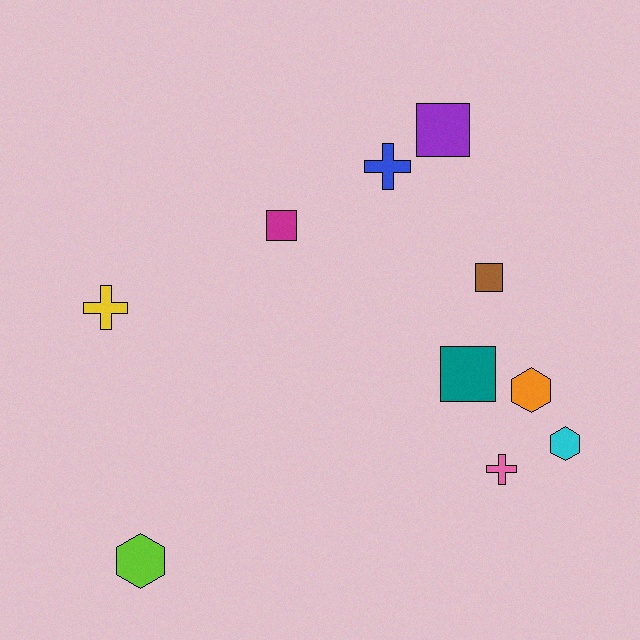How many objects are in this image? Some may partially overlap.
There are 10 objects.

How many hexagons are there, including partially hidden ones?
There are 3 hexagons.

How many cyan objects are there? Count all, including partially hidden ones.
There is 1 cyan object.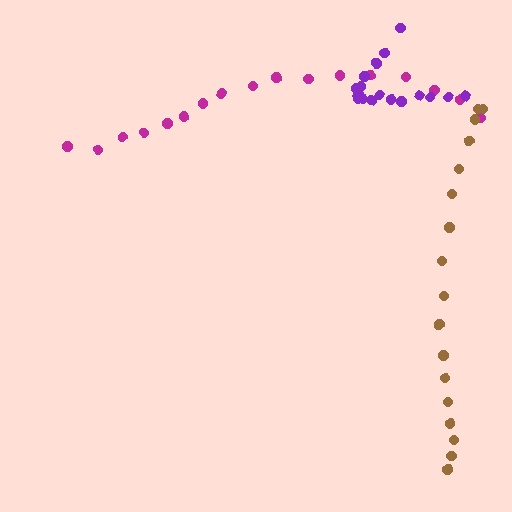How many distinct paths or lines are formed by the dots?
There are 3 distinct paths.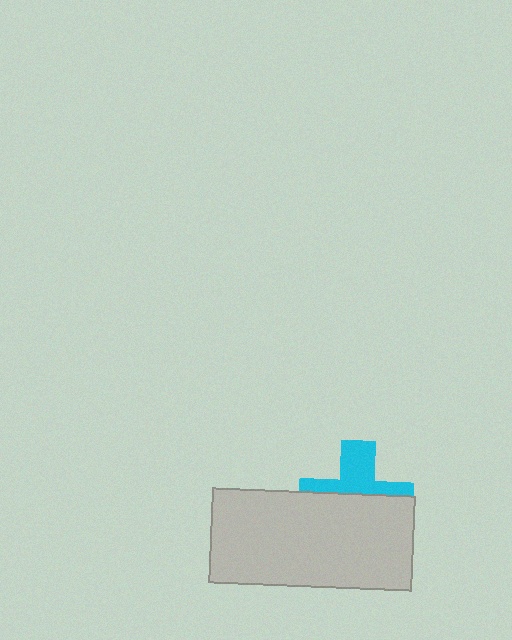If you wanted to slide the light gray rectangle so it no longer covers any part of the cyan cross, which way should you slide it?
Slide it down — that is the most direct way to separate the two shapes.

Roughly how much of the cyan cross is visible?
A small part of it is visible (roughly 43%).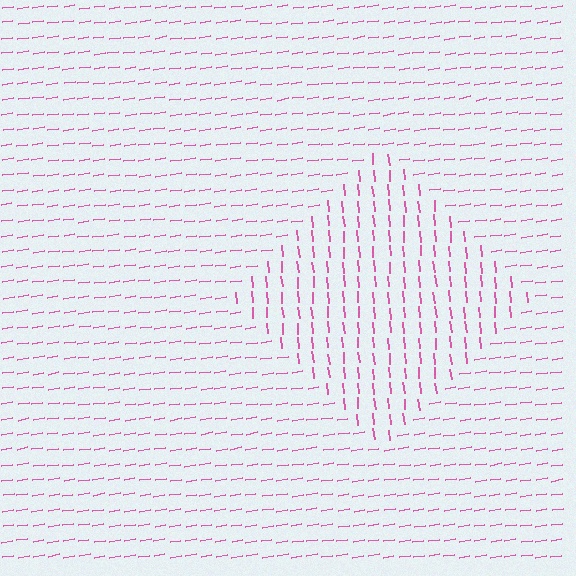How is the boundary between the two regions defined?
The boundary is defined purely by a change in line orientation (approximately 86 degrees difference). All lines are the same color and thickness.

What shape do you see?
I see a diamond.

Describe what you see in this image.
The image is filled with small pink line segments. A diamond region in the image has lines oriented differently from the surrounding lines, creating a visible texture boundary.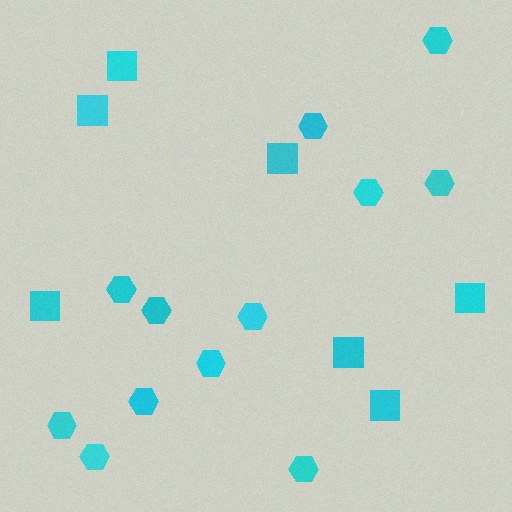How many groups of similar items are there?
There are 2 groups: one group of squares (7) and one group of hexagons (12).